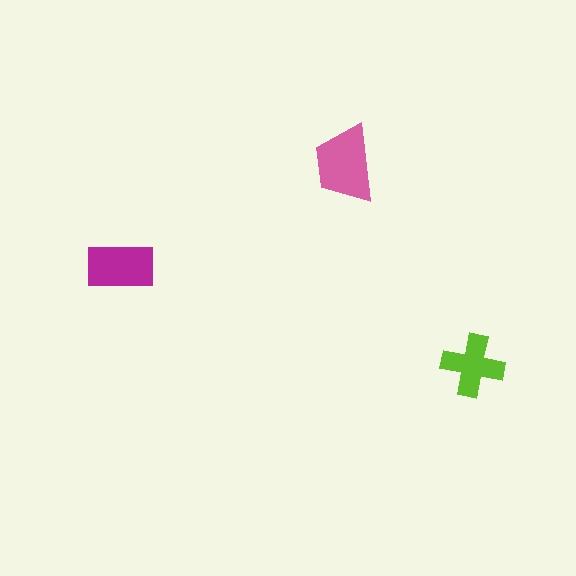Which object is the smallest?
The lime cross.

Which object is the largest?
The pink trapezoid.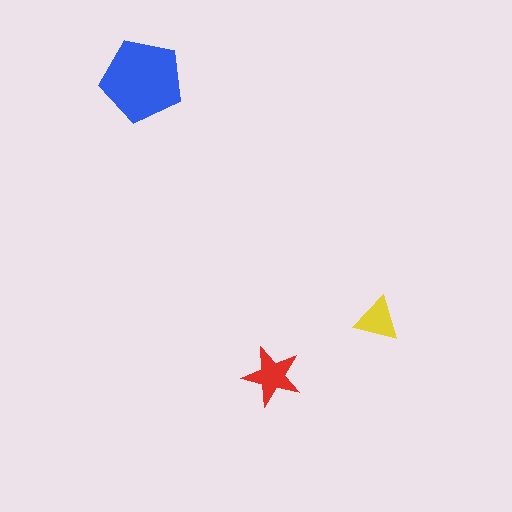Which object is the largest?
The blue pentagon.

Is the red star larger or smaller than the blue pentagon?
Smaller.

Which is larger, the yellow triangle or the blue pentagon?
The blue pentagon.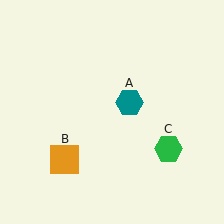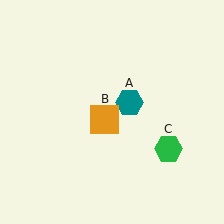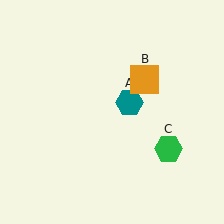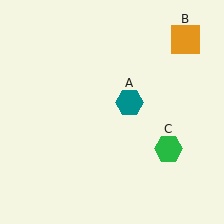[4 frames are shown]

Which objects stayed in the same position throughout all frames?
Teal hexagon (object A) and green hexagon (object C) remained stationary.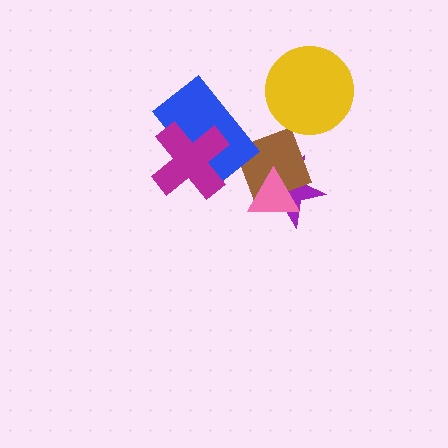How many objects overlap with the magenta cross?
1 object overlaps with the magenta cross.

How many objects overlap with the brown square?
2 objects overlap with the brown square.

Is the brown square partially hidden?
Yes, it is partially covered by another shape.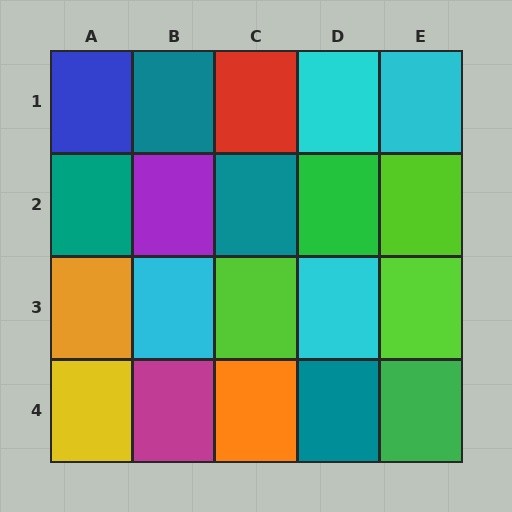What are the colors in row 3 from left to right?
Orange, cyan, lime, cyan, lime.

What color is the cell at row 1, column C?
Red.